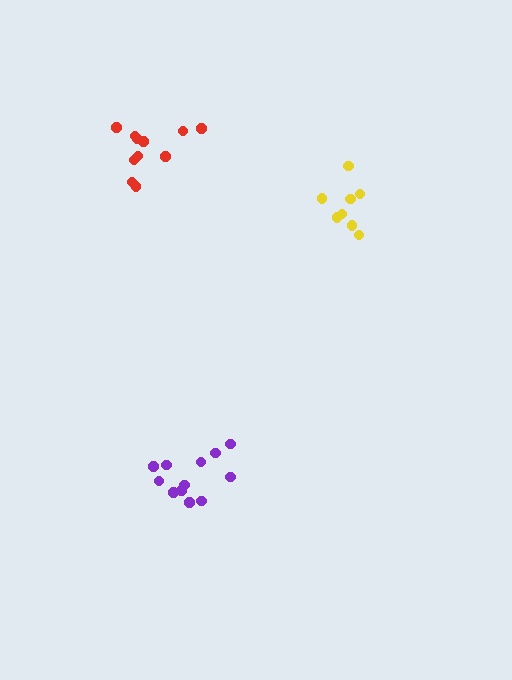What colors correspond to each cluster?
The clusters are colored: purple, yellow, red.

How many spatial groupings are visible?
There are 3 spatial groupings.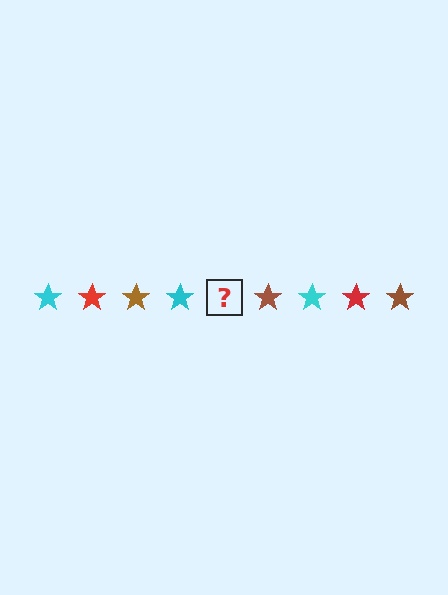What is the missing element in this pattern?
The missing element is a red star.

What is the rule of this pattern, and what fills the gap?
The rule is that the pattern cycles through cyan, red, brown stars. The gap should be filled with a red star.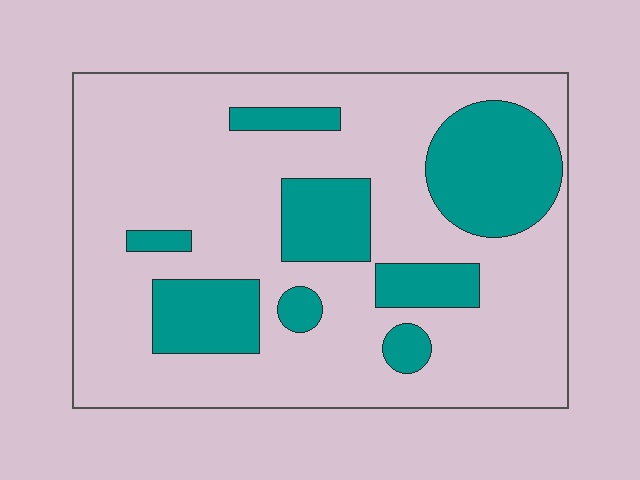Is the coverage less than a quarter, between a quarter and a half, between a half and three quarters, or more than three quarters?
Between a quarter and a half.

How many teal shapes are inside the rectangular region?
8.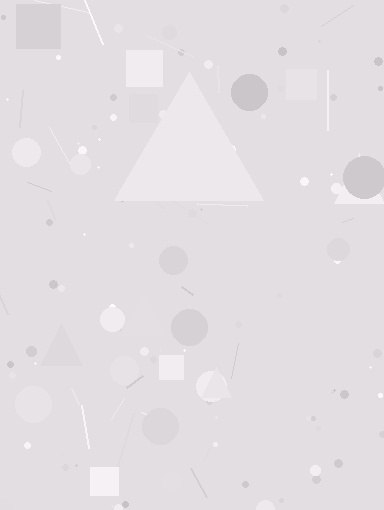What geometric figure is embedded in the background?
A triangle is embedded in the background.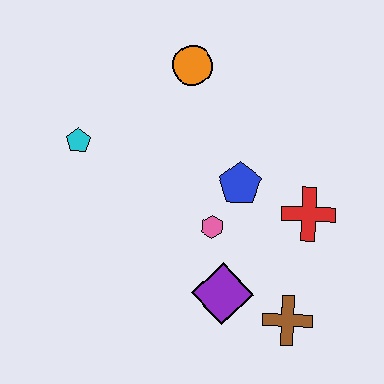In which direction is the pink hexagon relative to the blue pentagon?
The pink hexagon is below the blue pentagon.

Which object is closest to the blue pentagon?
The pink hexagon is closest to the blue pentagon.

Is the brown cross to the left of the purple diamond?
No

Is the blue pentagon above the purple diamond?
Yes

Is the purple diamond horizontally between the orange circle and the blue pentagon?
Yes